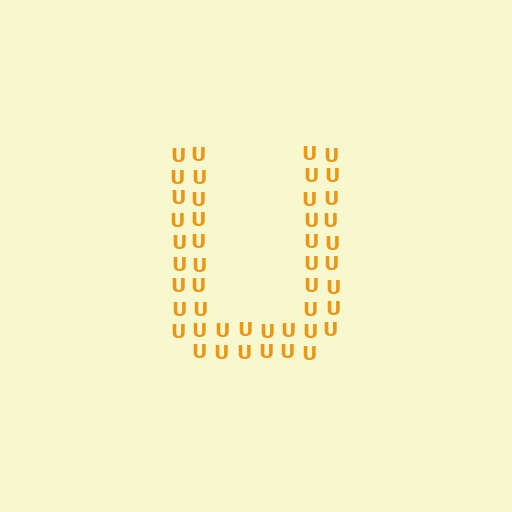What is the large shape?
The large shape is the letter U.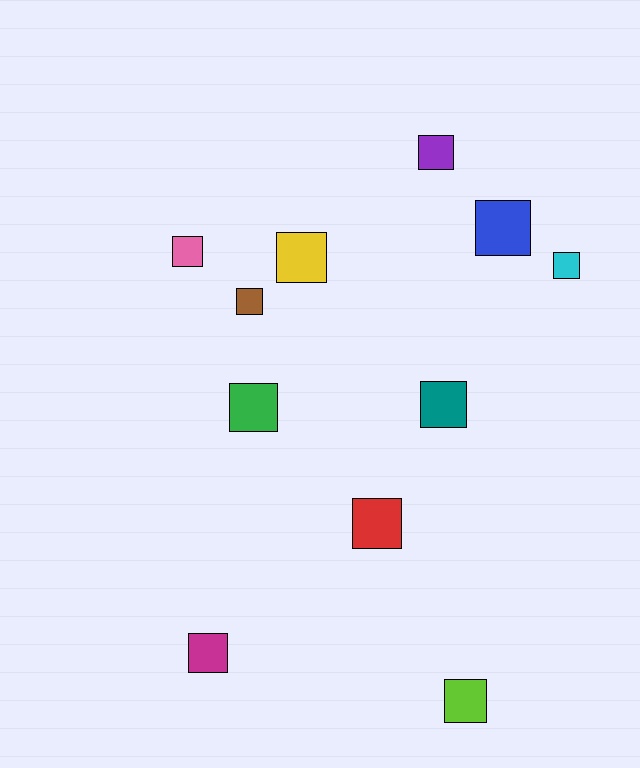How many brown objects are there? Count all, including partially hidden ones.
There is 1 brown object.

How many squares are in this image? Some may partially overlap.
There are 11 squares.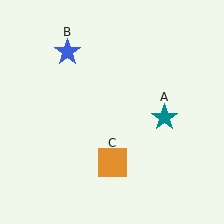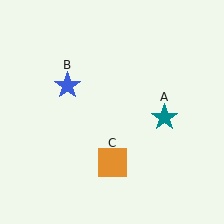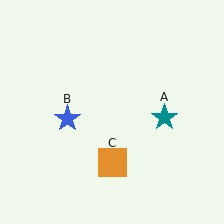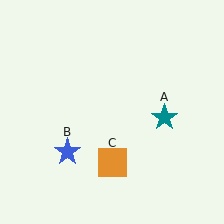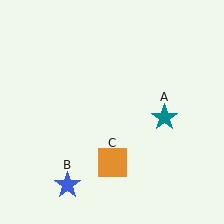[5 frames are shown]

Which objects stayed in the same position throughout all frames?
Teal star (object A) and orange square (object C) remained stationary.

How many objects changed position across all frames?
1 object changed position: blue star (object B).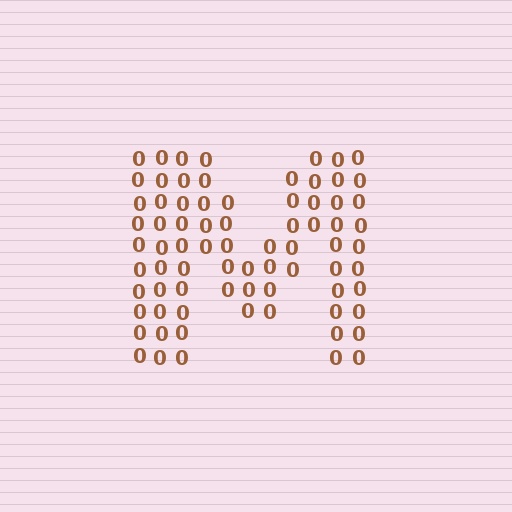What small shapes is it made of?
It is made of small digit 0's.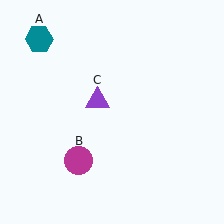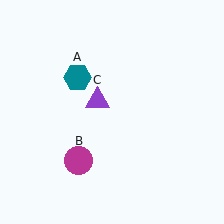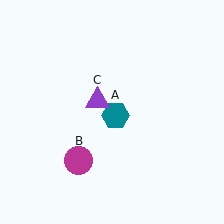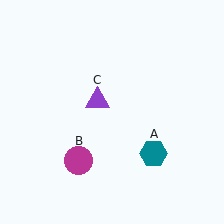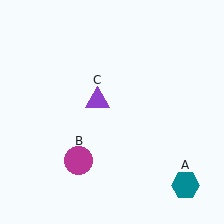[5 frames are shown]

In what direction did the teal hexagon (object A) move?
The teal hexagon (object A) moved down and to the right.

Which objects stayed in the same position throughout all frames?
Magenta circle (object B) and purple triangle (object C) remained stationary.